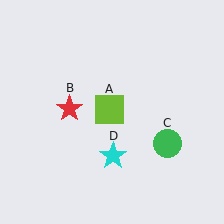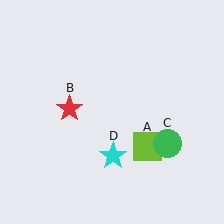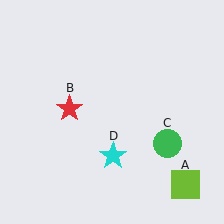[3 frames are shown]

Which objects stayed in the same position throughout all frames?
Red star (object B) and green circle (object C) and cyan star (object D) remained stationary.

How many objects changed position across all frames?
1 object changed position: lime square (object A).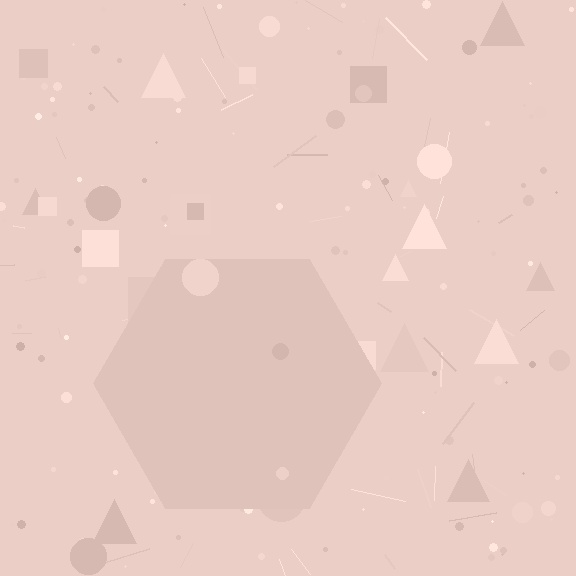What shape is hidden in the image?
A hexagon is hidden in the image.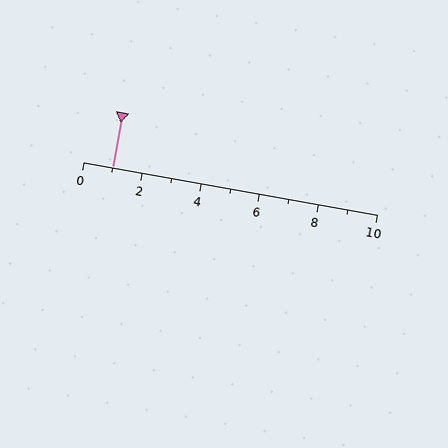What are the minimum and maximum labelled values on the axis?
The axis runs from 0 to 10.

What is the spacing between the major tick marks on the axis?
The major ticks are spaced 2 apart.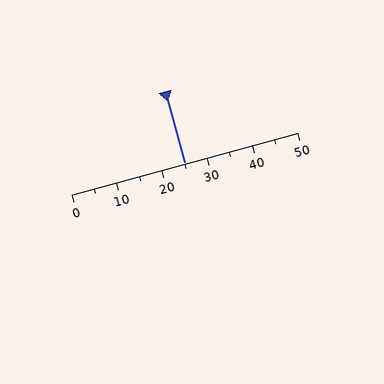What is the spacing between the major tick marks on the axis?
The major ticks are spaced 10 apart.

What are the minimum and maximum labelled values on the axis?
The axis runs from 0 to 50.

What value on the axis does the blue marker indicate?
The marker indicates approximately 25.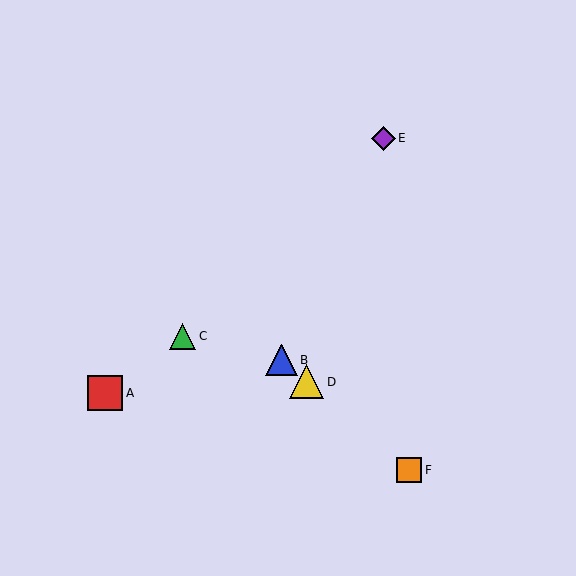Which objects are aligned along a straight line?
Objects B, D, F are aligned along a straight line.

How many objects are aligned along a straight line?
3 objects (B, D, F) are aligned along a straight line.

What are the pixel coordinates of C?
Object C is at (183, 337).